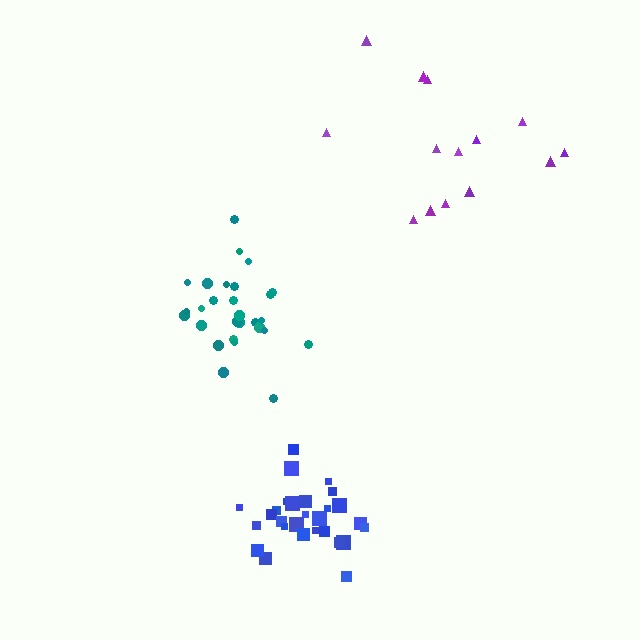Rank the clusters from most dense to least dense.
blue, teal, purple.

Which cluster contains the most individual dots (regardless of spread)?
Teal (28).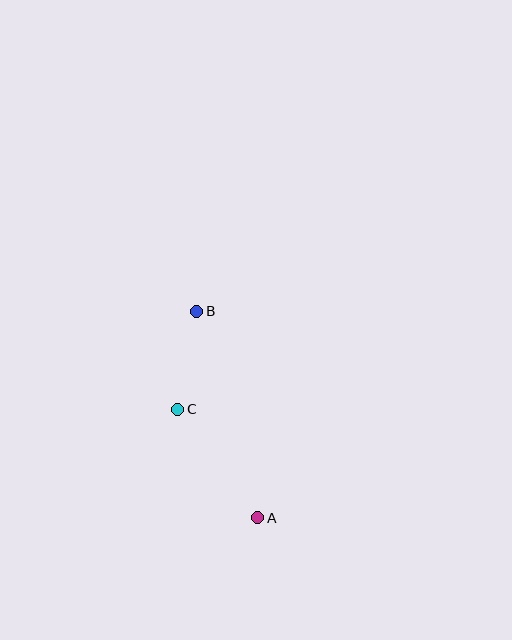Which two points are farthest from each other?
Points A and B are farthest from each other.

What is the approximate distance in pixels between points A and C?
The distance between A and C is approximately 135 pixels.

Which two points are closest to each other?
Points B and C are closest to each other.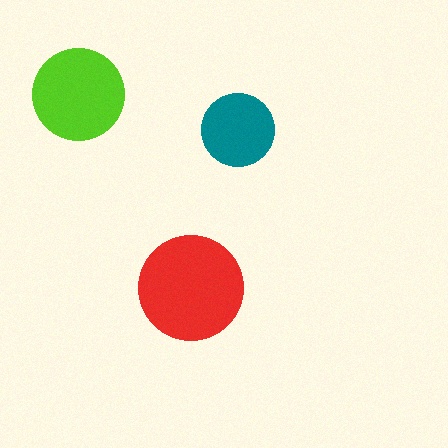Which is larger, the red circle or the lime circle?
The red one.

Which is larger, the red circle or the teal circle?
The red one.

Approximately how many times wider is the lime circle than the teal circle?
About 1.5 times wider.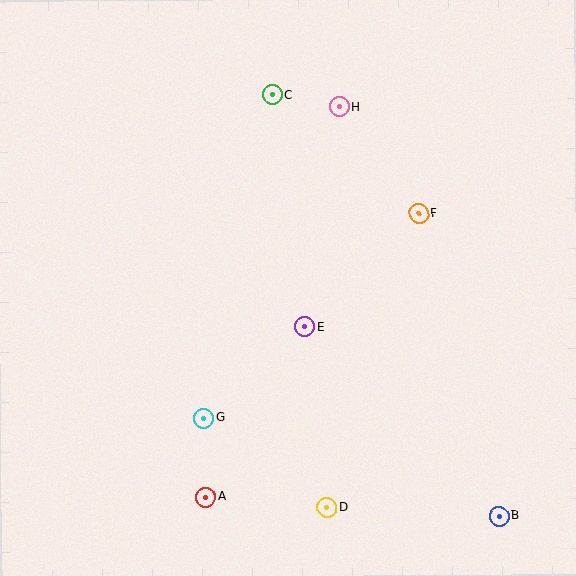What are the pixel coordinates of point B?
Point B is at (499, 516).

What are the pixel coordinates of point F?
Point F is at (419, 213).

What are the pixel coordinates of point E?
Point E is at (305, 327).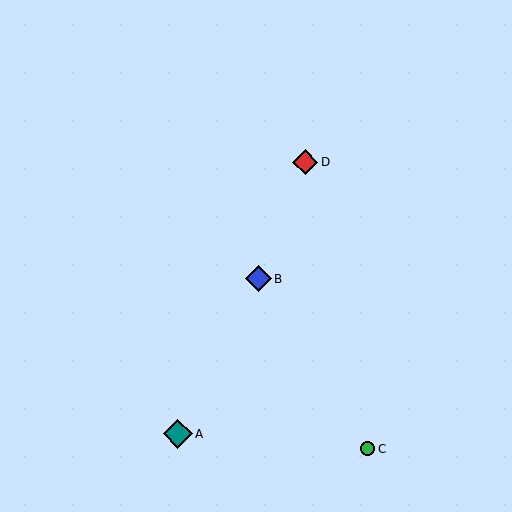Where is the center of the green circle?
The center of the green circle is at (367, 449).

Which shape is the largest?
The teal diamond (labeled A) is the largest.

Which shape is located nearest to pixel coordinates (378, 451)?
The green circle (labeled C) at (367, 449) is nearest to that location.